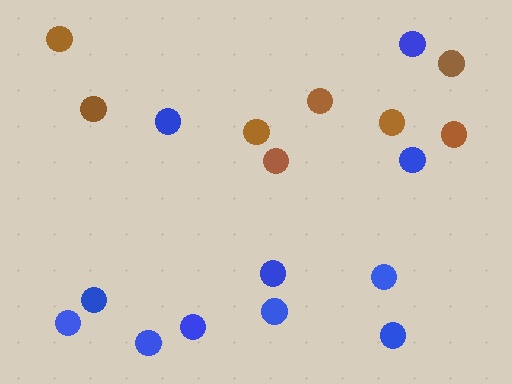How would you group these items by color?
There are 2 groups: one group of blue circles (11) and one group of brown circles (8).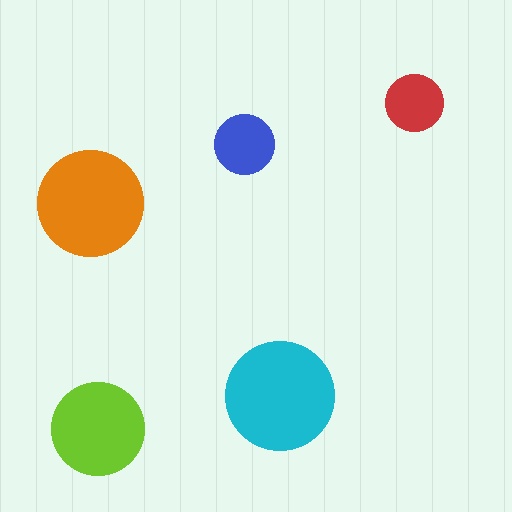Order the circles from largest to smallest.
the cyan one, the orange one, the lime one, the blue one, the red one.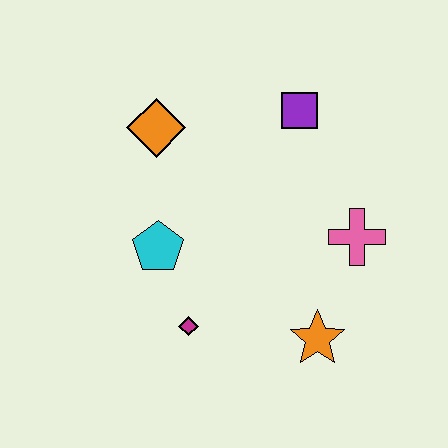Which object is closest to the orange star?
The pink cross is closest to the orange star.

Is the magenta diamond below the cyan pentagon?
Yes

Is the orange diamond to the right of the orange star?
No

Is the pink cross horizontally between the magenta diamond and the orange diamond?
No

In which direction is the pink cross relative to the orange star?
The pink cross is above the orange star.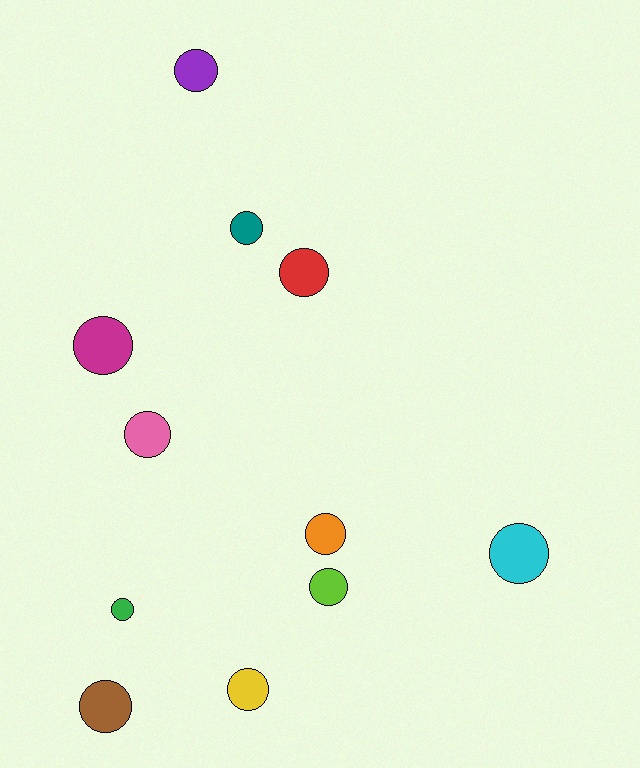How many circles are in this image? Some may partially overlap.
There are 11 circles.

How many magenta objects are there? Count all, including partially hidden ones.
There is 1 magenta object.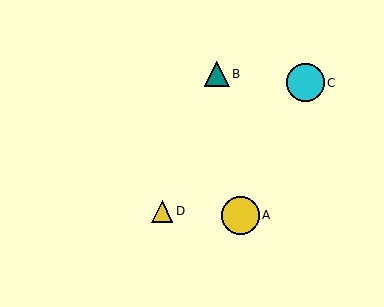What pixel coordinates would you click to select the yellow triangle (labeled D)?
Click at (162, 211) to select the yellow triangle D.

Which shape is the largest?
The cyan circle (labeled C) is the largest.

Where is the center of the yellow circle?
The center of the yellow circle is at (241, 215).